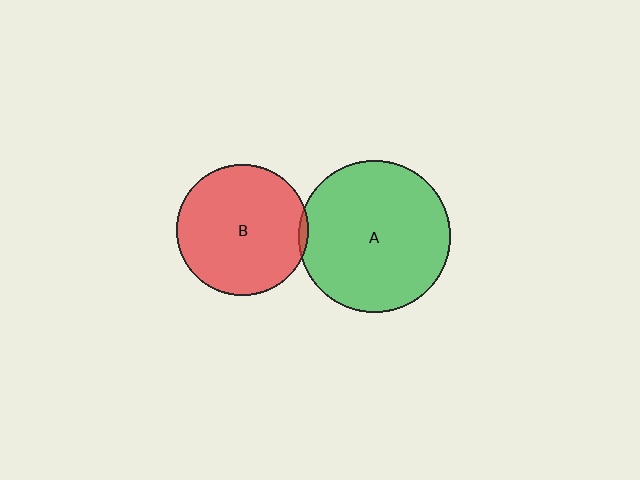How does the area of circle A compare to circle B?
Approximately 1.3 times.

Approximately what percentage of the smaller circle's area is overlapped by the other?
Approximately 5%.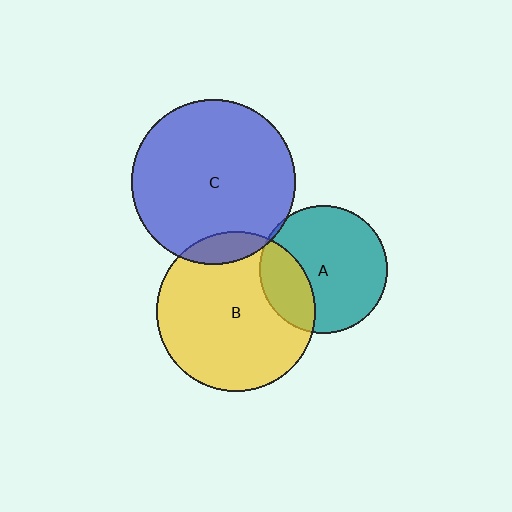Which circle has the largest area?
Circle C (blue).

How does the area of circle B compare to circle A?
Approximately 1.6 times.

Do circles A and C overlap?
Yes.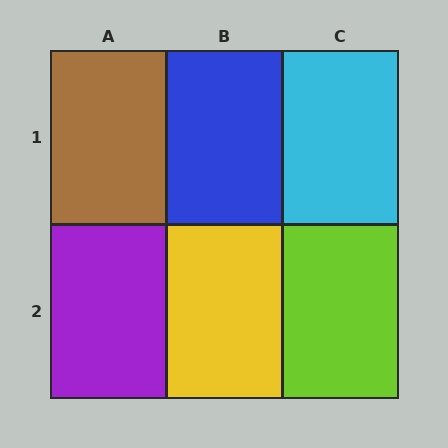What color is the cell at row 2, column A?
Purple.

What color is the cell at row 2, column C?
Lime.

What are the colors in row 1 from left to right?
Brown, blue, cyan.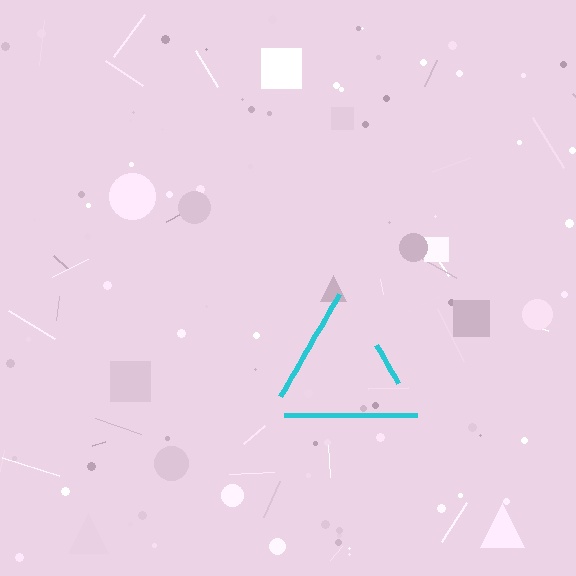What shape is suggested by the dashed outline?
The dashed outline suggests a triangle.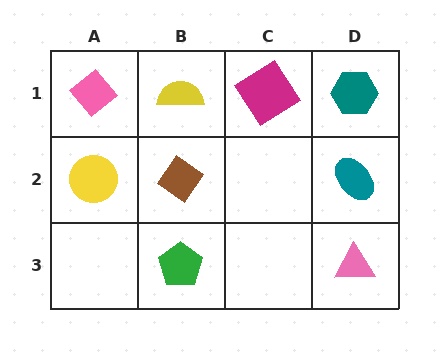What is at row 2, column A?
A yellow circle.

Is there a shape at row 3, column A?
No, that cell is empty.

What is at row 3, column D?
A pink triangle.